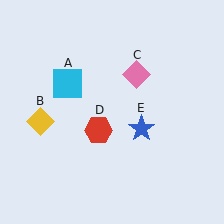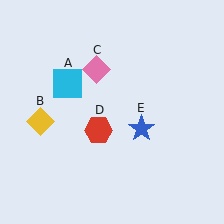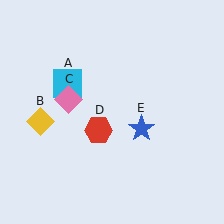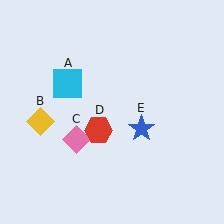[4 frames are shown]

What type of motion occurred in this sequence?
The pink diamond (object C) rotated counterclockwise around the center of the scene.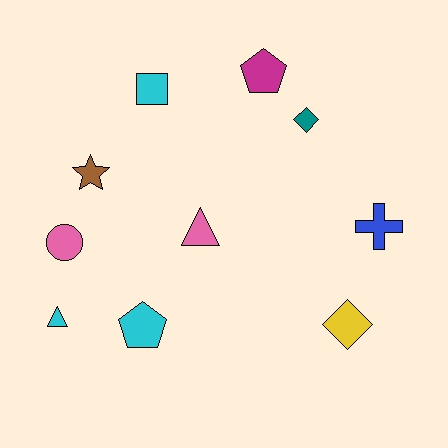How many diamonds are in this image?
There are 2 diamonds.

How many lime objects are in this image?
There are no lime objects.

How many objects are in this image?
There are 10 objects.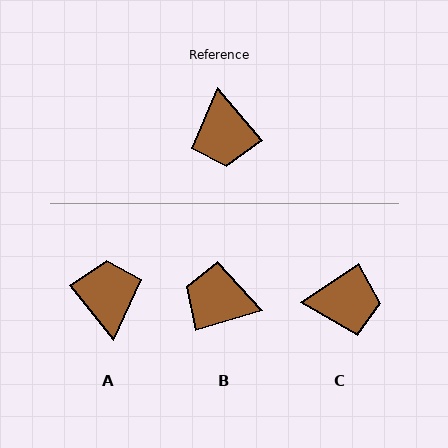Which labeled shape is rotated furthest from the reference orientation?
A, about 179 degrees away.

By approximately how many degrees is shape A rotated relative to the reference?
Approximately 179 degrees counter-clockwise.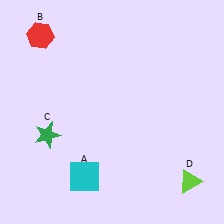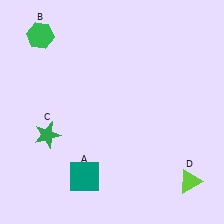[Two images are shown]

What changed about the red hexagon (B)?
In Image 1, B is red. In Image 2, it changed to green.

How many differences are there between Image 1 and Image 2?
There are 2 differences between the two images.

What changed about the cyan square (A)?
In Image 1, A is cyan. In Image 2, it changed to teal.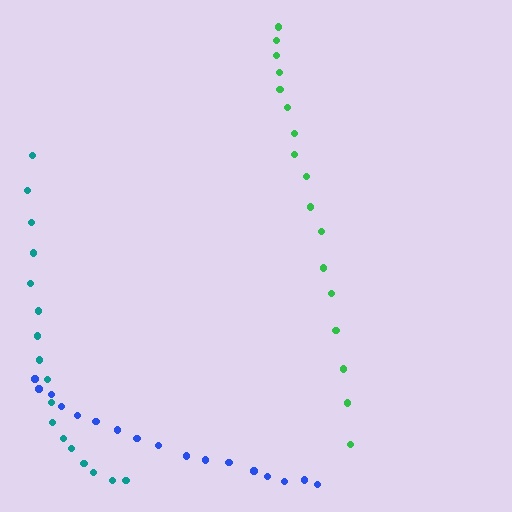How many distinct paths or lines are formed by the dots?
There are 3 distinct paths.